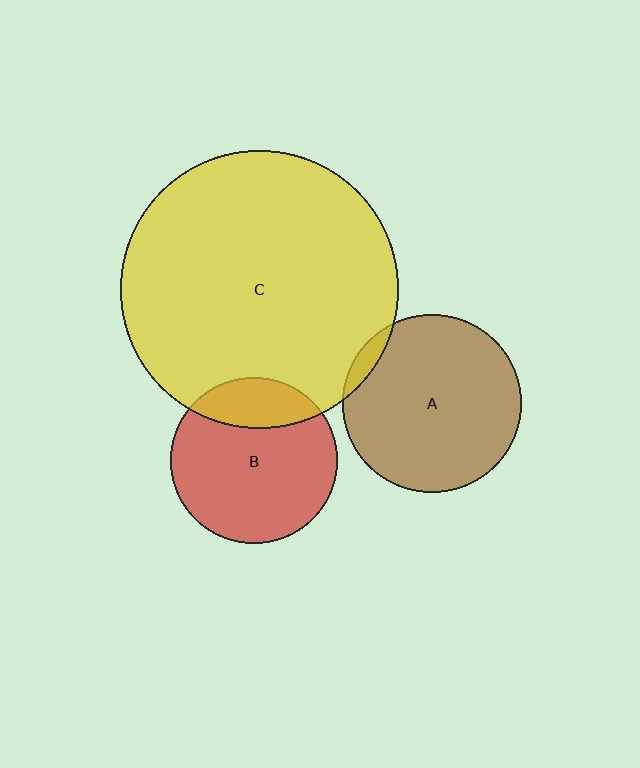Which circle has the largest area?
Circle C (yellow).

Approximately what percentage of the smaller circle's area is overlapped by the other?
Approximately 20%.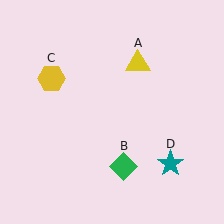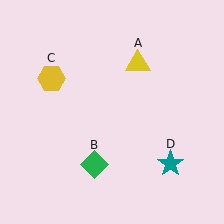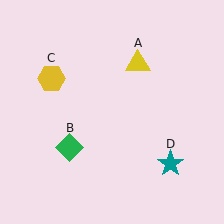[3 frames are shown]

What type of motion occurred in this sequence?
The green diamond (object B) rotated clockwise around the center of the scene.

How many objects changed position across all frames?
1 object changed position: green diamond (object B).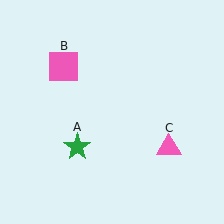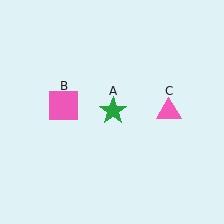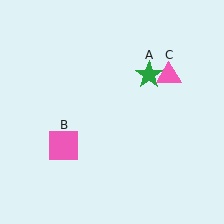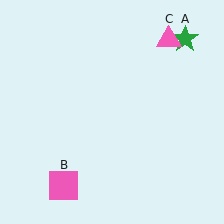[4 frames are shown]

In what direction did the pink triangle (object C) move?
The pink triangle (object C) moved up.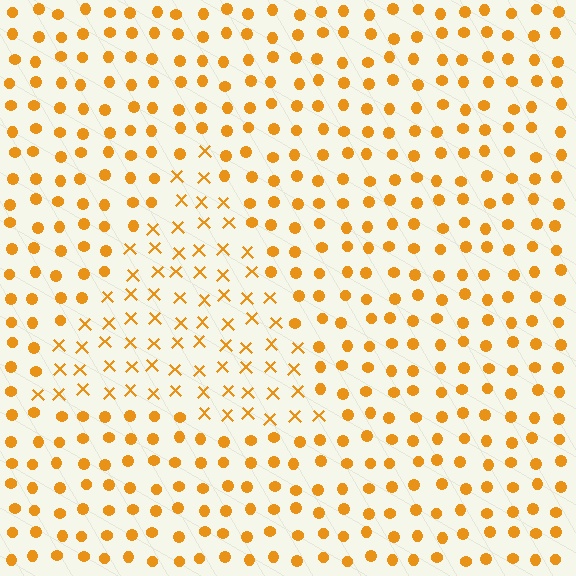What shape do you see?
I see a triangle.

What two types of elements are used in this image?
The image uses X marks inside the triangle region and circles outside it.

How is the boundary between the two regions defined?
The boundary is defined by a change in element shape: X marks inside vs. circles outside. All elements share the same color and spacing.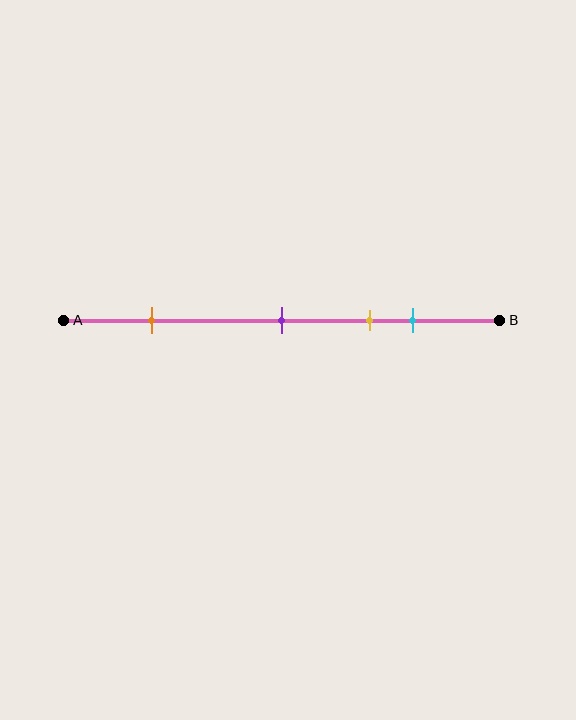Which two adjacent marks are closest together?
The yellow and cyan marks are the closest adjacent pair.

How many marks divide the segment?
There are 4 marks dividing the segment.